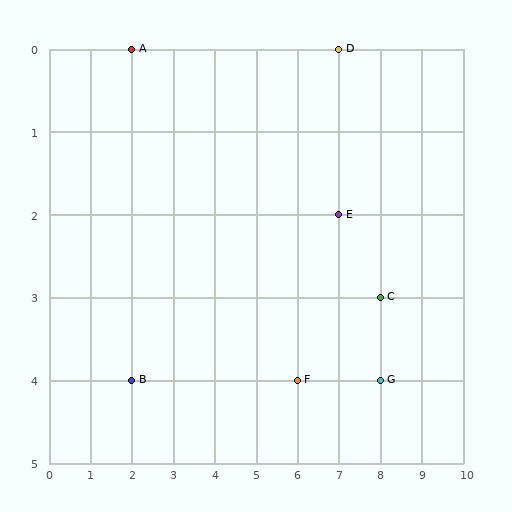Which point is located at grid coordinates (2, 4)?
Point B is at (2, 4).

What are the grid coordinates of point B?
Point B is at grid coordinates (2, 4).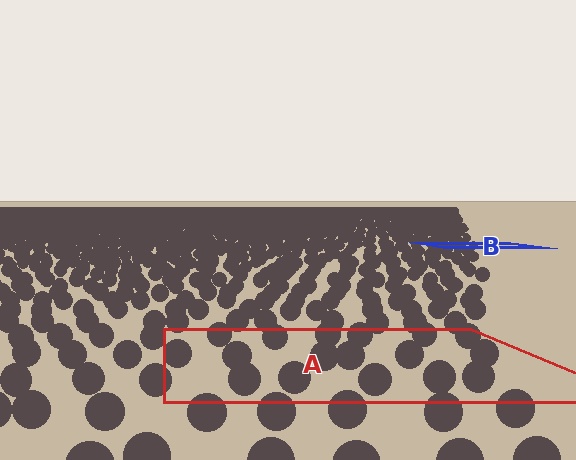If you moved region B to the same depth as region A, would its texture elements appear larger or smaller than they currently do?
They would appear larger. At a closer depth, the same texture elements are projected at a bigger on-screen size.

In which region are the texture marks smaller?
The texture marks are smaller in region B, because it is farther away.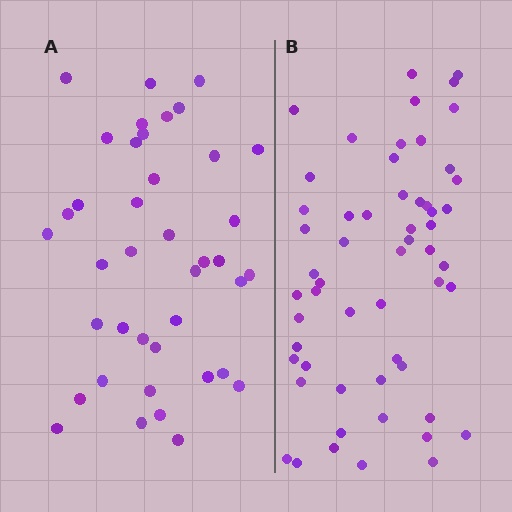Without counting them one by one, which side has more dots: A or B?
Region B (the right region) has more dots.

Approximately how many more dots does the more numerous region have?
Region B has approximately 15 more dots than region A.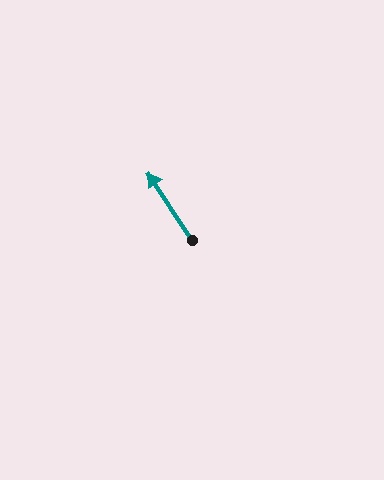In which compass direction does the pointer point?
Northwest.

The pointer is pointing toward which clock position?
Roughly 11 o'clock.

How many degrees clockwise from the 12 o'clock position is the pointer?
Approximately 327 degrees.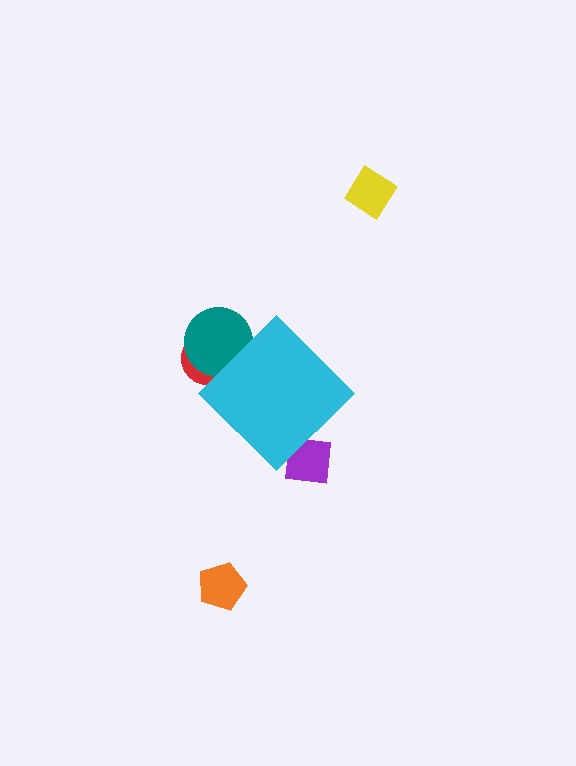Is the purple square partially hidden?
Yes, the purple square is partially hidden behind the cyan diamond.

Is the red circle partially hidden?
Yes, the red circle is partially hidden behind the cyan diamond.